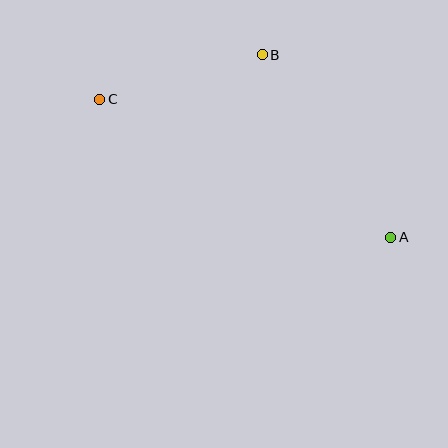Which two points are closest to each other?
Points B and C are closest to each other.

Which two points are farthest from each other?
Points A and C are farthest from each other.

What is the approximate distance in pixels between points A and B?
The distance between A and B is approximately 223 pixels.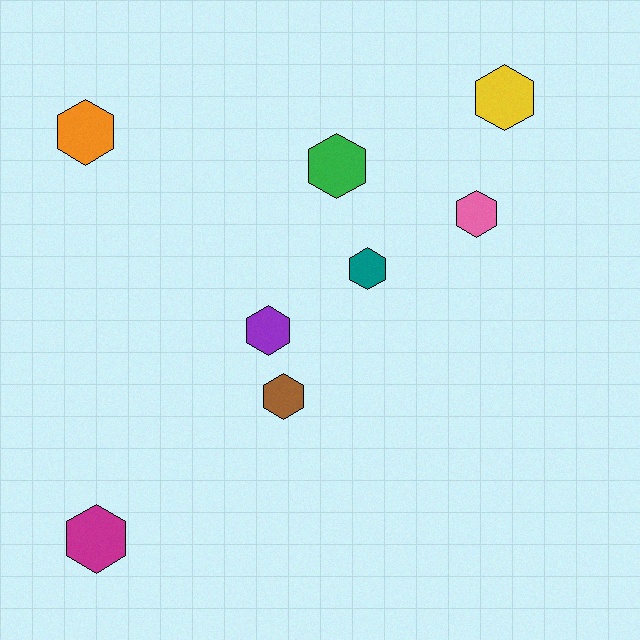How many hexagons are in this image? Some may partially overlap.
There are 8 hexagons.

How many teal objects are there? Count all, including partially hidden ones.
There is 1 teal object.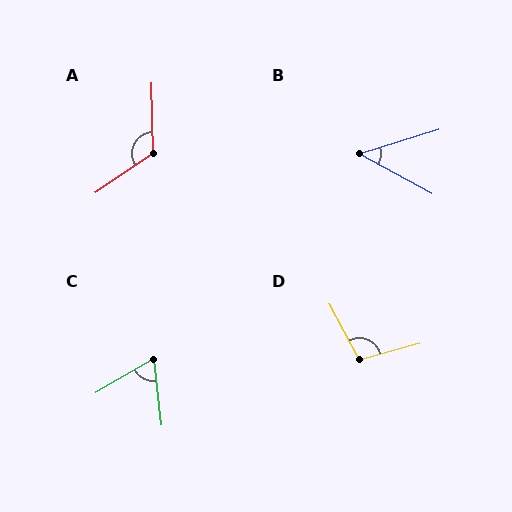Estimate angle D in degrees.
Approximately 102 degrees.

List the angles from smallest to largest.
B (46°), C (67°), D (102°), A (123°).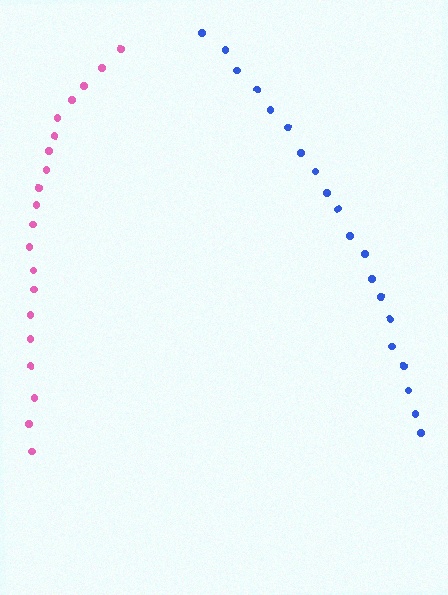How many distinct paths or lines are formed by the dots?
There are 2 distinct paths.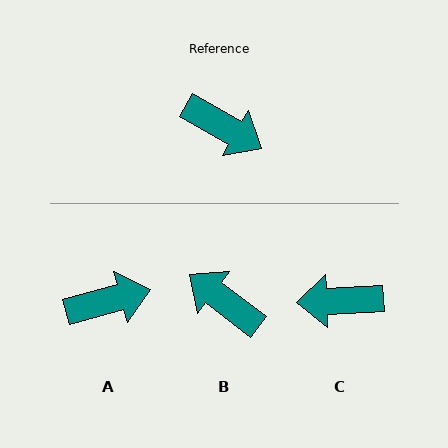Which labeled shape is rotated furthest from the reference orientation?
B, about 173 degrees away.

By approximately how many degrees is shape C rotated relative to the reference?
Approximately 148 degrees clockwise.